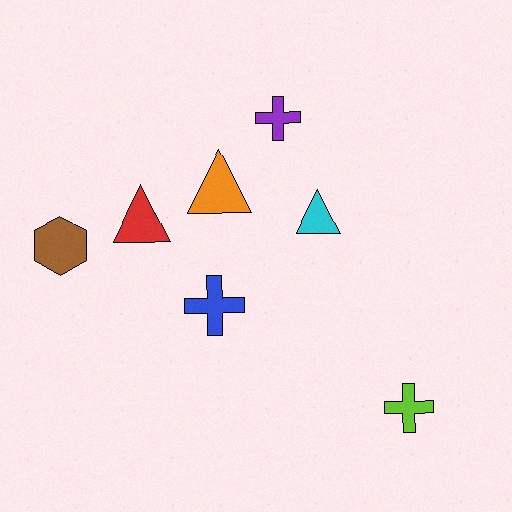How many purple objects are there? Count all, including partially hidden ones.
There is 1 purple object.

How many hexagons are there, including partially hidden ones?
There is 1 hexagon.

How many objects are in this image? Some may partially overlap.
There are 7 objects.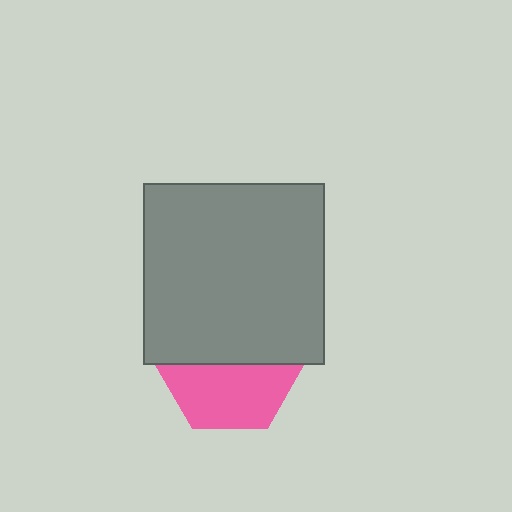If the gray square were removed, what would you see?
You would see the complete pink hexagon.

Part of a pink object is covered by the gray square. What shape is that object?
It is a hexagon.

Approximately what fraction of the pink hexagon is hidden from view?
Roughly 52% of the pink hexagon is hidden behind the gray square.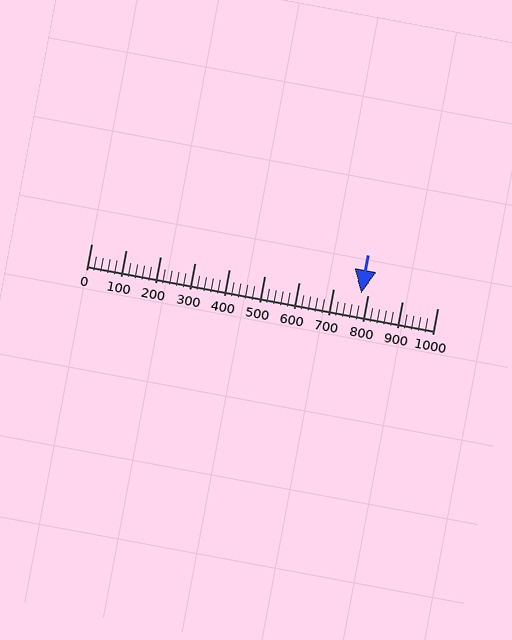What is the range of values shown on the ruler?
The ruler shows values from 0 to 1000.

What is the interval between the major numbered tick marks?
The major tick marks are spaced 100 units apart.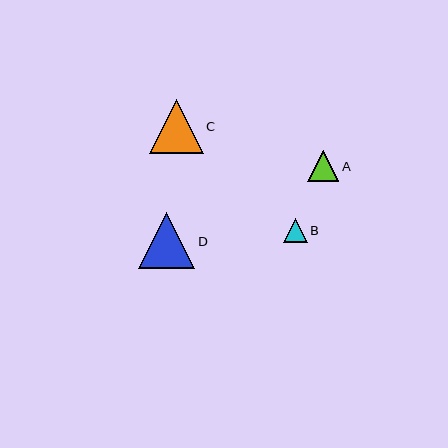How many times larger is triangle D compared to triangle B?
Triangle D is approximately 2.3 times the size of triangle B.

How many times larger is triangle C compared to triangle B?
Triangle C is approximately 2.2 times the size of triangle B.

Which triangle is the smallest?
Triangle B is the smallest with a size of approximately 24 pixels.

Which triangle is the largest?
Triangle D is the largest with a size of approximately 56 pixels.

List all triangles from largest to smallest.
From largest to smallest: D, C, A, B.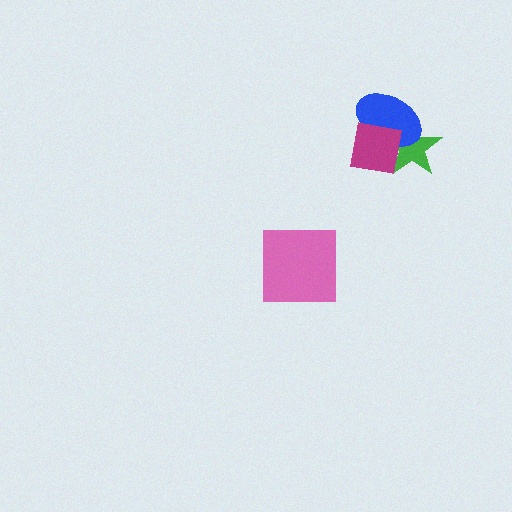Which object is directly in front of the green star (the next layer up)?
The blue ellipse is directly in front of the green star.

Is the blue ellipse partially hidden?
Yes, it is partially covered by another shape.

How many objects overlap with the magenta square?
2 objects overlap with the magenta square.